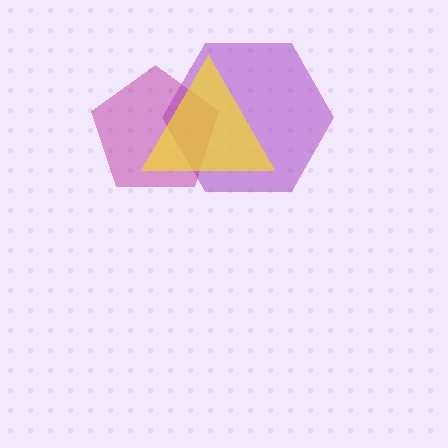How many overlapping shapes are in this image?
There are 3 overlapping shapes in the image.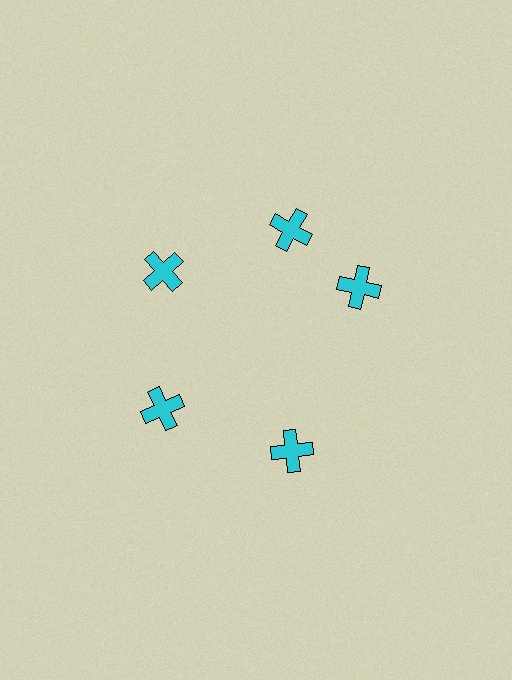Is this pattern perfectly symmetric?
No. The 5 cyan crosses are arranged in a ring, but one element near the 3 o'clock position is rotated out of alignment along the ring, breaking the 5-fold rotational symmetry.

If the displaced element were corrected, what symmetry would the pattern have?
It would have 5-fold rotational symmetry — the pattern would map onto itself every 72 degrees.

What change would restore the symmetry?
The symmetry would be restored by rotating it back into even spacing with its neighbors so that all 5 crosses sit at equal angles and equal distance from the center.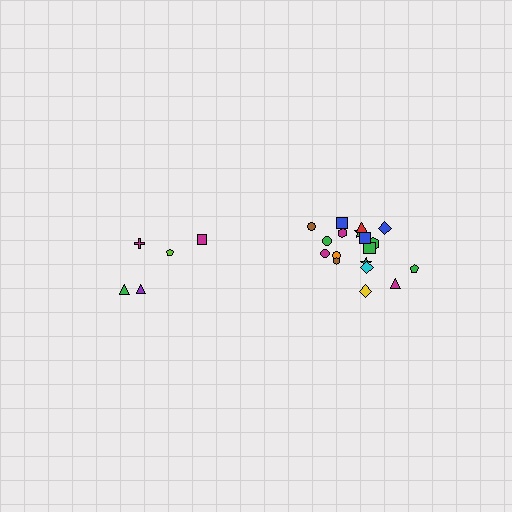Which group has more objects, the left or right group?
The right group.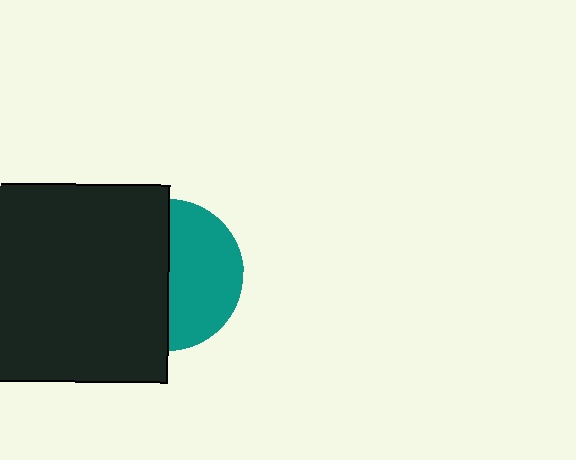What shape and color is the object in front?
The object in front is a black square.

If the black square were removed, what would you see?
You would see the complete teal circle.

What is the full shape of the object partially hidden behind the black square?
The partially hidden object is a teal circle.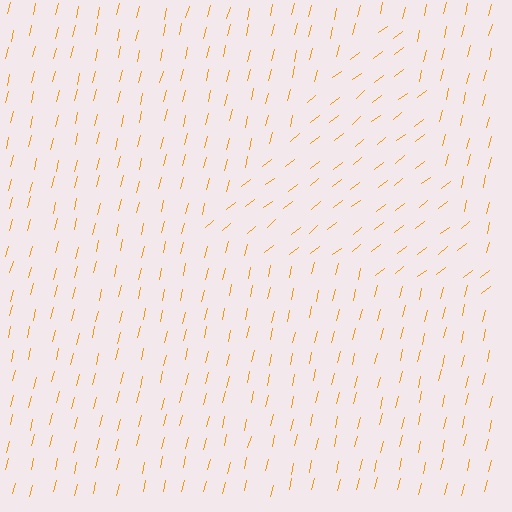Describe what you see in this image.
The image is filled with small orange line segments. A triangle region in the image has lines oriented differently from the surrounding lines, creating a visible texture boundary.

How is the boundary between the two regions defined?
The boundary is defined purely by a change in line orientation (approximately 38 degrees difference). All lines are the same color and thickness.